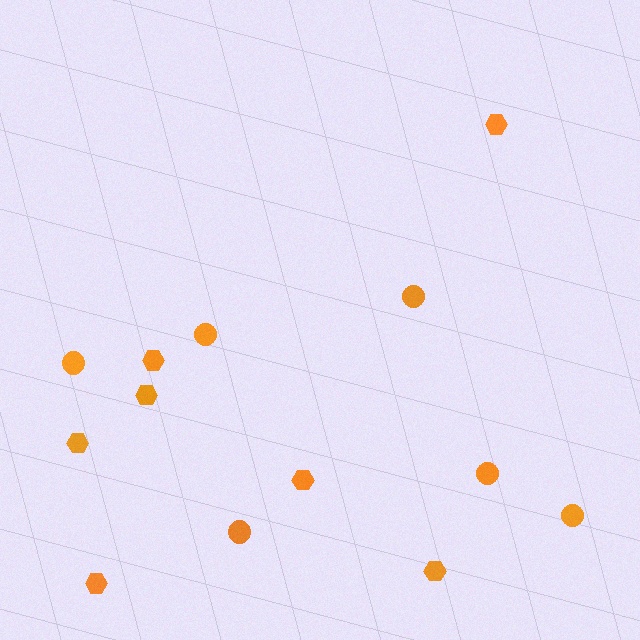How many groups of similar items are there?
There are 2 groups: one group of hexagons (7) and one group of circles (6).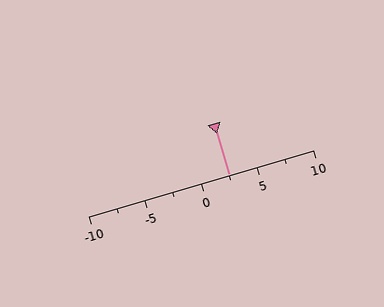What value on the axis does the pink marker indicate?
The marker indicates approximately 2.5.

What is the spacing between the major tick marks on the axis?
The major ticks are spaced 5 apart.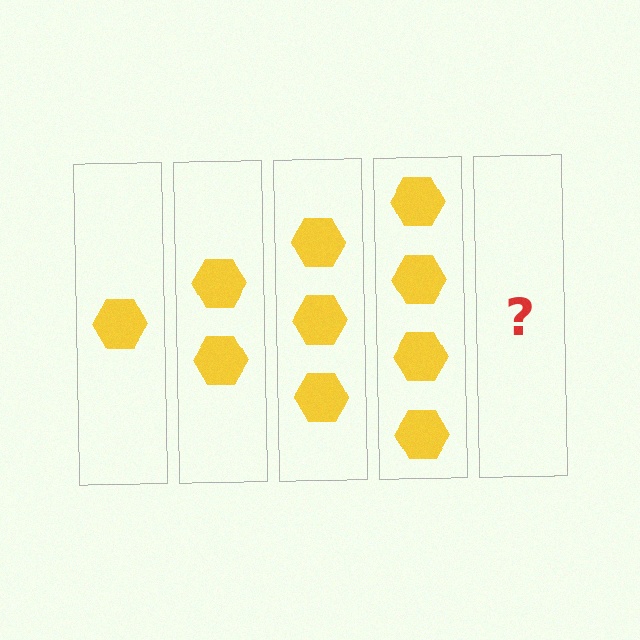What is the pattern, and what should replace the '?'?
The pattern is that each step adds one more hexagon. The '?' should be 5 hexagons.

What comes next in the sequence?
The next element should be 5 hexagons.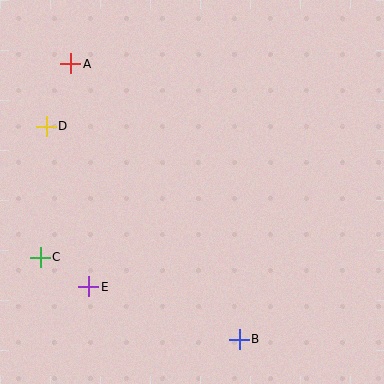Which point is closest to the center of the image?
Point E at (89, 287) is closest to the center.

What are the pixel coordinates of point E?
Point E is at (89, 287).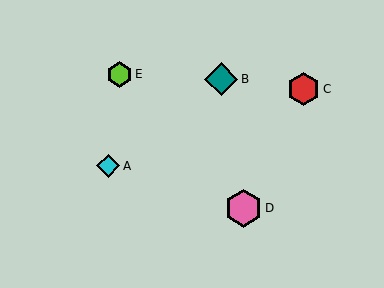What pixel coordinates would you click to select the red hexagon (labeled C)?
Click at (304, 89) to select the red hexagon C.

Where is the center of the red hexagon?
The center of the red hexagon is at (304, 89).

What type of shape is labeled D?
Shape D is a pink hexagon.